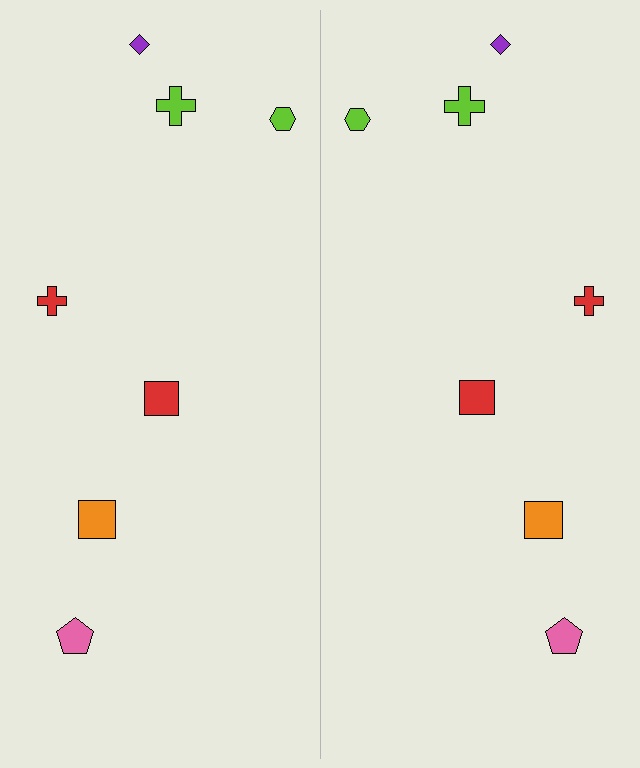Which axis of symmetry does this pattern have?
The pattern has a vertical axis of symmetry running through the center of the image.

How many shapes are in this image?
There are 14 shapes in this image.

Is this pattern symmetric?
Yes, this pattern has bilateral (reflection) symmetry.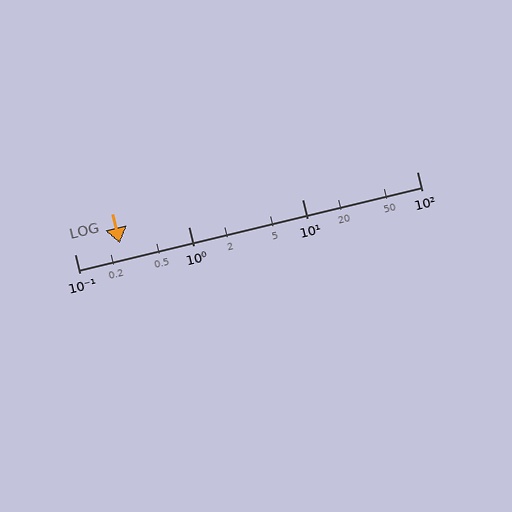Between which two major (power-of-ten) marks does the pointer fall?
The pointer is between 0.1 and 1.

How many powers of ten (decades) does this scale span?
The scale spans 3 decades, from 0.1 to 100.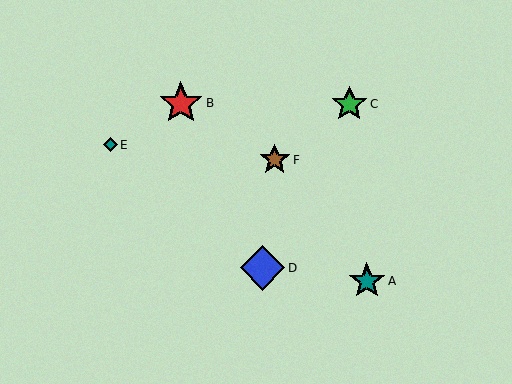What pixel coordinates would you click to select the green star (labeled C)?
Click at (349, 104) to select the green star C.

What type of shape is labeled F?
Shape F is a brown star.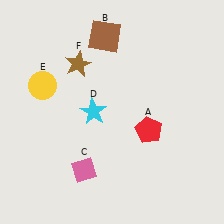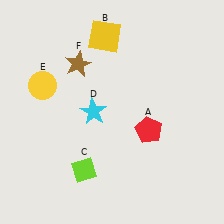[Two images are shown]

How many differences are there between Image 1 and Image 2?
There are 2 differences between the two images.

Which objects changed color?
B changed from brown to yellow. C changed from pink to lime.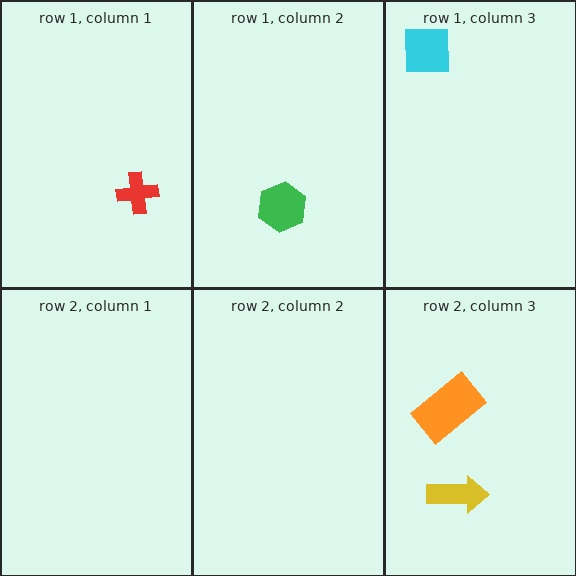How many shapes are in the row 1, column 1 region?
1.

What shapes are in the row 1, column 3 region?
The cyan square.